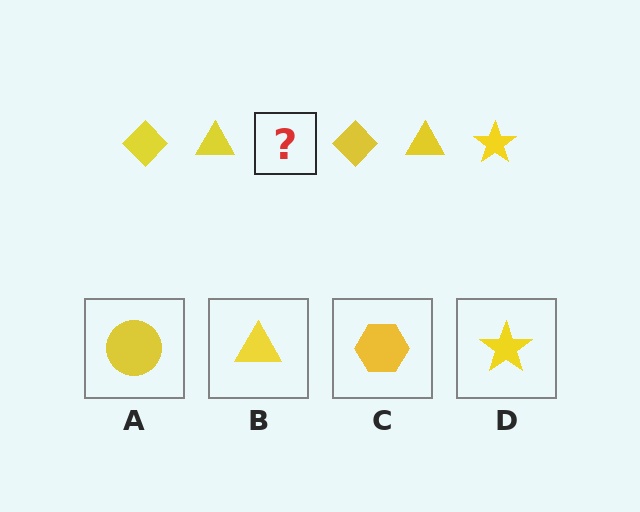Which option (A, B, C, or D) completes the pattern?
D.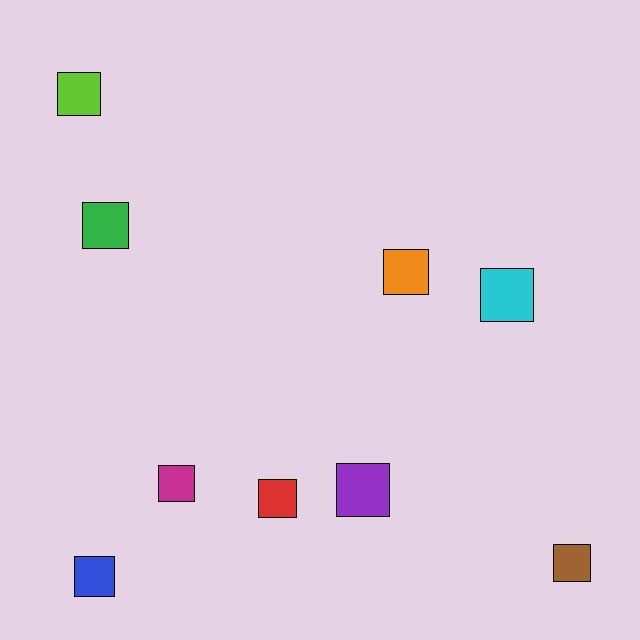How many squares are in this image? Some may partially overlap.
There are 9 squares.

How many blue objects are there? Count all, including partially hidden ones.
There is 1 blue object.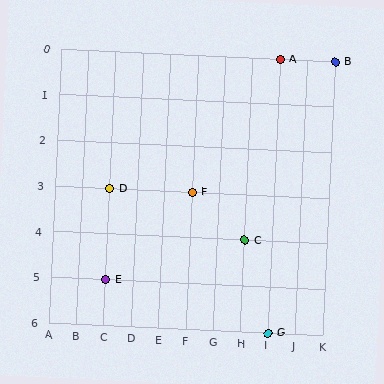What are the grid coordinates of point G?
Point G is at grid coordinates (I, 6).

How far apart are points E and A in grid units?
Points E and A are 6 columns and 5 rows apart (about 7.8 grid units diagonally).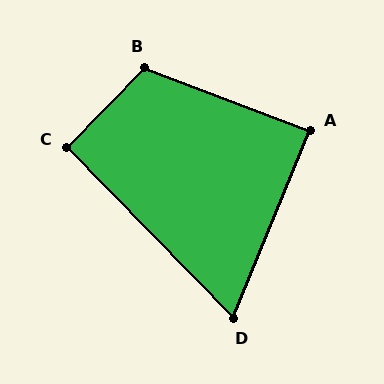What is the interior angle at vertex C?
Approximately 91 degrees (approximately right).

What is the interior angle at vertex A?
Approximately 89 degrees (approximately right).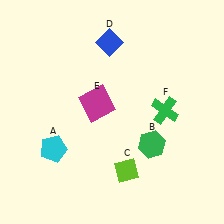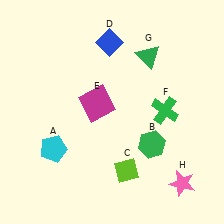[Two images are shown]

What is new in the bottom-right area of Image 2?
A pink star (H) was added in the bottom-right area of Image 2.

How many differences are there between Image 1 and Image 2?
There are 2 differences between the two images.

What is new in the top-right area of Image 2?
A green triangle (G) was added in the top-right area of Image 2.